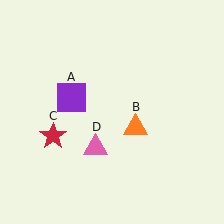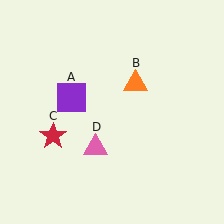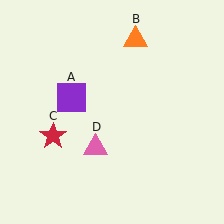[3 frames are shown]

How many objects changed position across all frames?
1 object changed position: orange triangle (object B).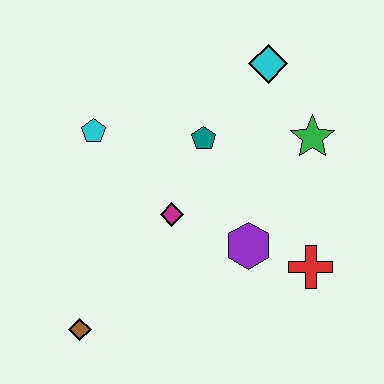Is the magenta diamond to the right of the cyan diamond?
No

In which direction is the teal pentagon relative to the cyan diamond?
The teal pentagon is below the cyan diamond.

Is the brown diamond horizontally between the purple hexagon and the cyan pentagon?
No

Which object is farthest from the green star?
The brown diamond is farthest from the green star.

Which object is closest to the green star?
The cyan diamond is closest to the green star.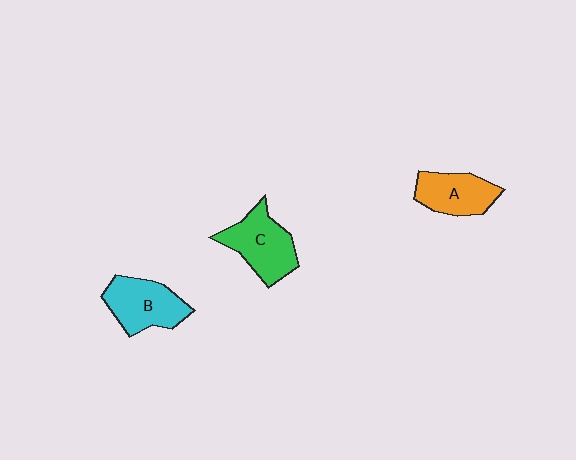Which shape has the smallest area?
Shape A (orange).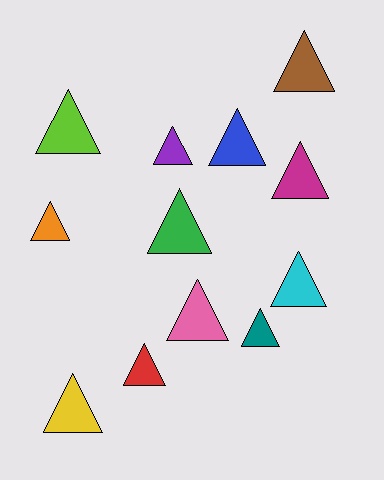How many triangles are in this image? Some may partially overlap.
There are 12 triangles.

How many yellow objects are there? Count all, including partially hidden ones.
There is 1 yellow object.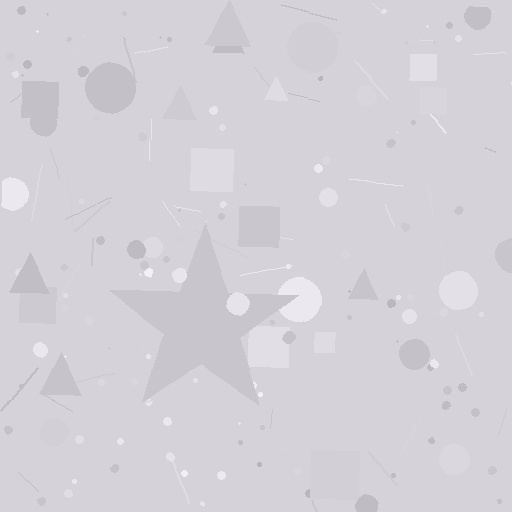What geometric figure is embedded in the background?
A star is embedded in the background.